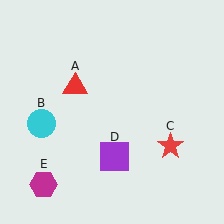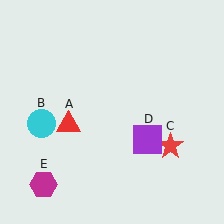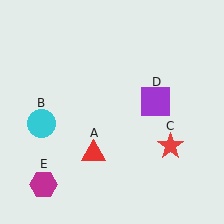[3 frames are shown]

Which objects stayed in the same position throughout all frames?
Cyan circle (object B) and red star (object C) and magenta hexagon (object E) remained stationary.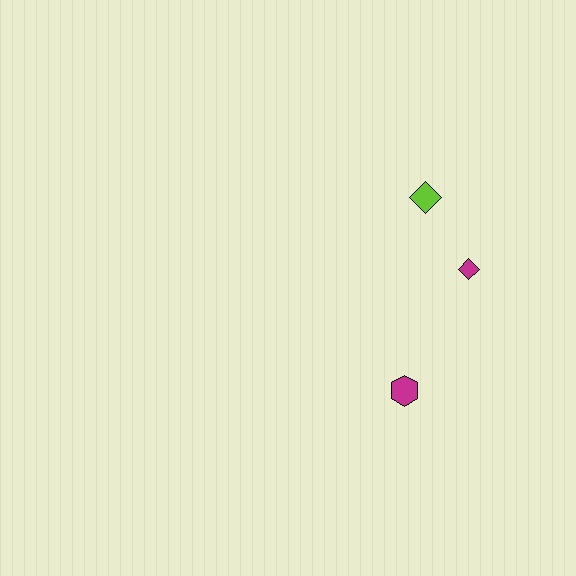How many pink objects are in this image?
There are no pink objects.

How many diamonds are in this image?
There are 2 diamonds.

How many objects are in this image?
There are 3 objects.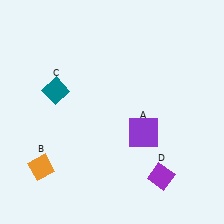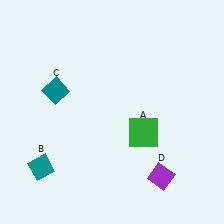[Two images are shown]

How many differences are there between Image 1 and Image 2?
There are 2 differences between the two images.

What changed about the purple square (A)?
In Image 1, A is purple. In Image 2, it changed to green.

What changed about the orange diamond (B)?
In Image 1, B is orange. In Image 2, it changed to teal.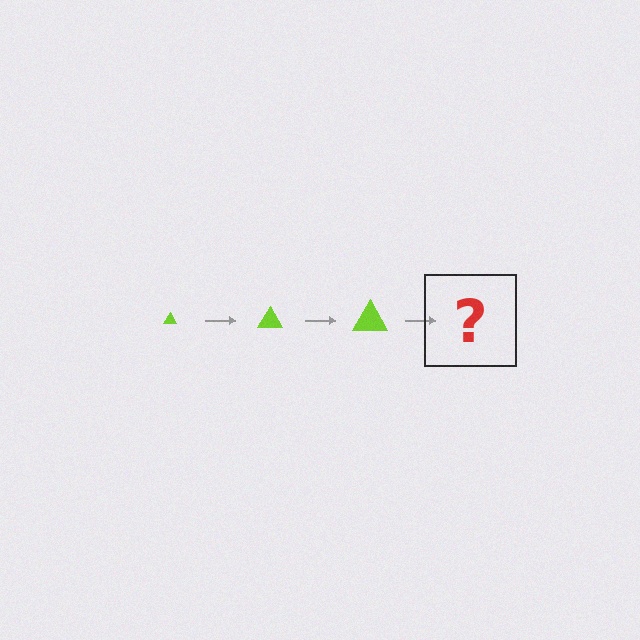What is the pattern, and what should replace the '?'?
The pattern is that the triangle gets progressively larger each step. The '?' should be a lime triangle, larger than the previous one.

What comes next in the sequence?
The next element should be a lime triangle, larger than the previous one.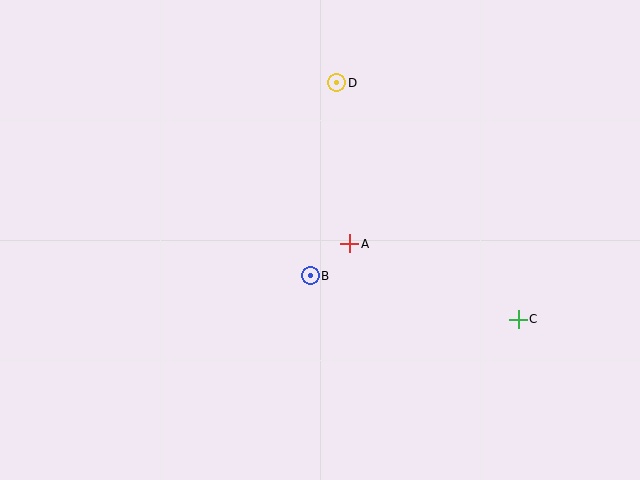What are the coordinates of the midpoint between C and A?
The midpoint between C and A is at (434, 281).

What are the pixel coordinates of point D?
Point D is at (337, 83).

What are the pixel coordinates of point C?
Point C is at (518, 319).